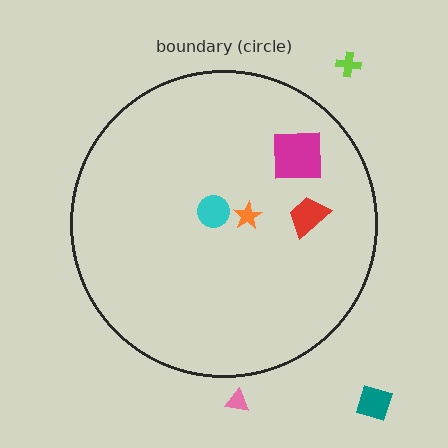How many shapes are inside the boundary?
4 inside, 3 outside.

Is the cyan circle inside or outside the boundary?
Inside.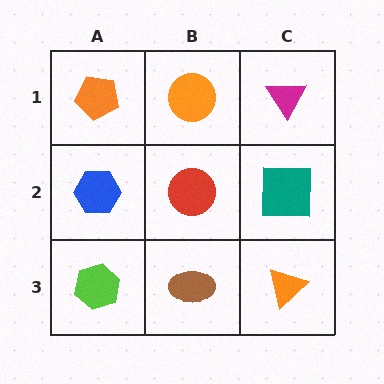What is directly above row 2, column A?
An orange pentagon.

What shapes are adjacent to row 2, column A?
An orange pentagon (row 1, column A), a lime hexagon (row 3, column A), a red circle (row 2, column B).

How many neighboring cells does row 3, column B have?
3.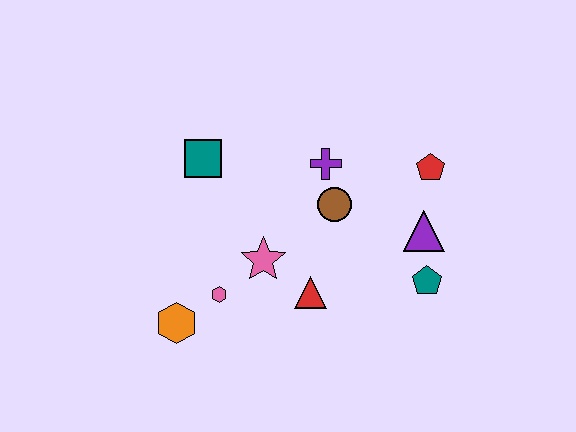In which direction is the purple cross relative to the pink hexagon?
The purple cross is above the pink hexagon.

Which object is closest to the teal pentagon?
The purple triangle is closest to the teal pentagon.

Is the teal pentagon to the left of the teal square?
No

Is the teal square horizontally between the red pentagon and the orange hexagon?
Yes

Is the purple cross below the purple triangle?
No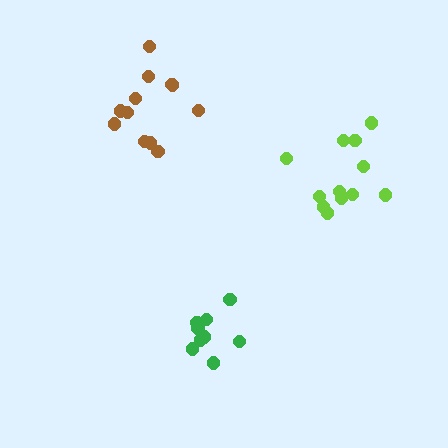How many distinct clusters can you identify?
There are 3 distinct clusters.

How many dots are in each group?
Group 1: 12 dots, Group 2: 12 dots, Group 3: 9 dots (33 total).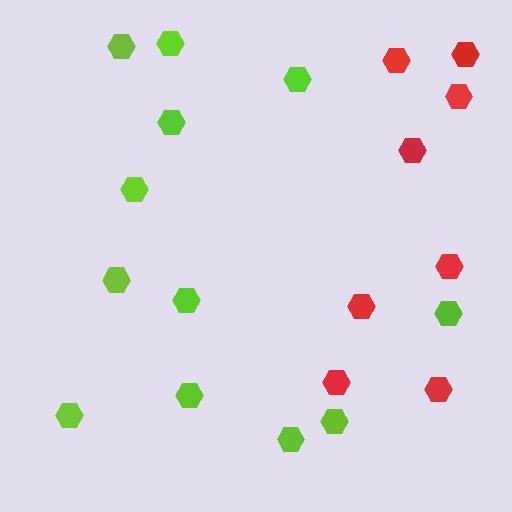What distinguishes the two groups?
There are 2 groups: one group of red hexagons (8) and one group of lime hexagons (12).